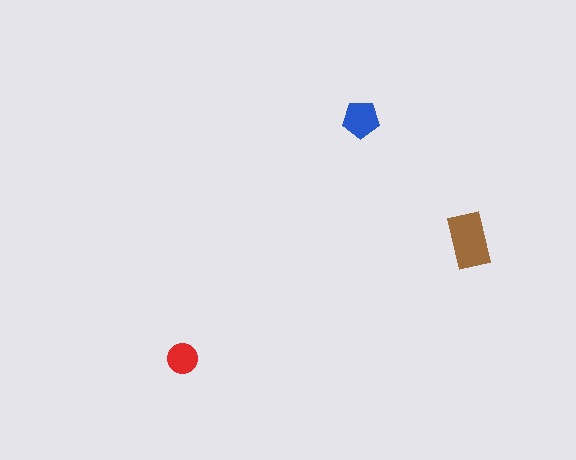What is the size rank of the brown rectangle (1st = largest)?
1st.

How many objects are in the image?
There are 3 objects in the image.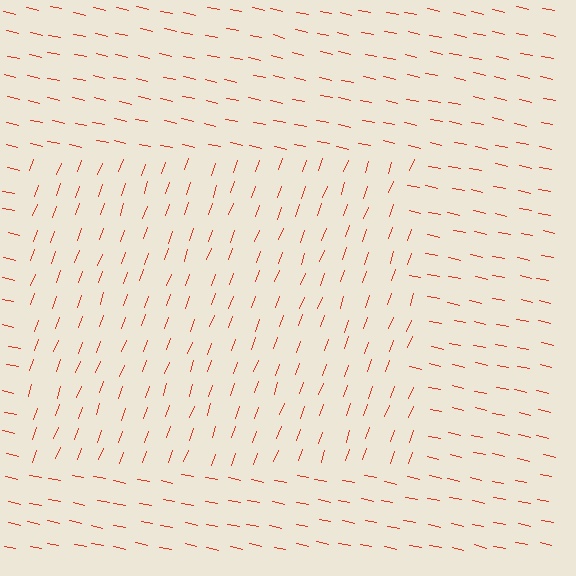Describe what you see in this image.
The image is filled with small red line segments. A rectangle region in the image has lines oriented differently from the surrounding lines, creating a visible texture boundary.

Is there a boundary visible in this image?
Yes, there is a texture boundary formed by a change in line orientation.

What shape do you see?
I see a rectangle.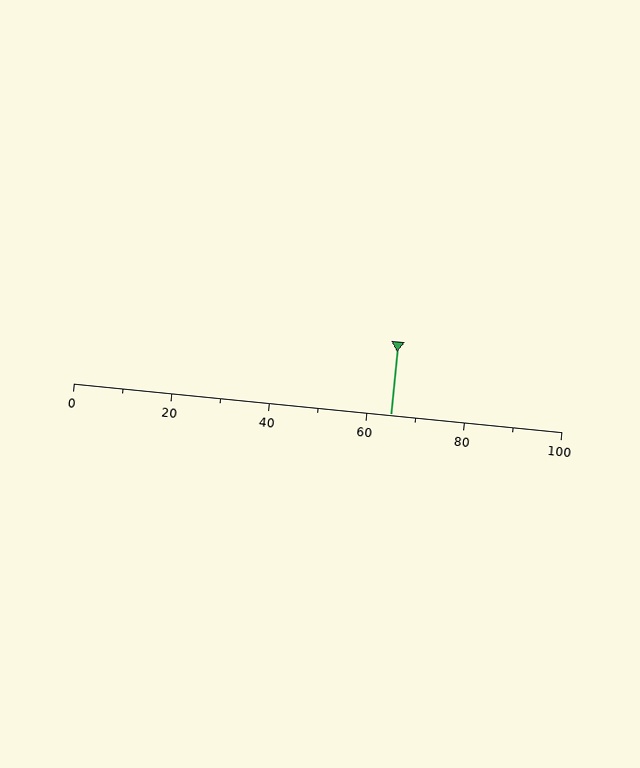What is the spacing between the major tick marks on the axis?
The major ticks are spaced 20 apart.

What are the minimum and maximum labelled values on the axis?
The axis runs from 0 to 100.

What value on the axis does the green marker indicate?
The marker indicates approximately 65.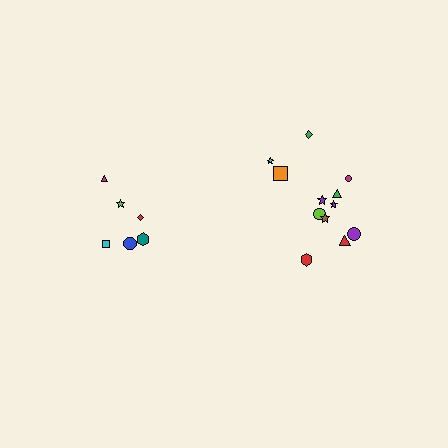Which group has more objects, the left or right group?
The right group.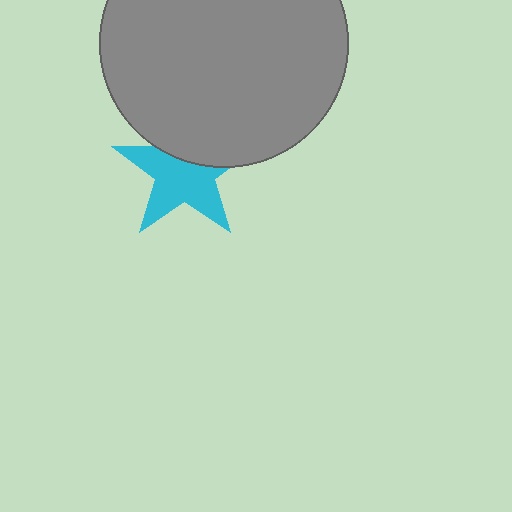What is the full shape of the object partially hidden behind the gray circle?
The partially hidden object is a cyan star.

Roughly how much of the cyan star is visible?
About half of it is visible (roughly 65%).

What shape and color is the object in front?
The object in front is a gray circle.